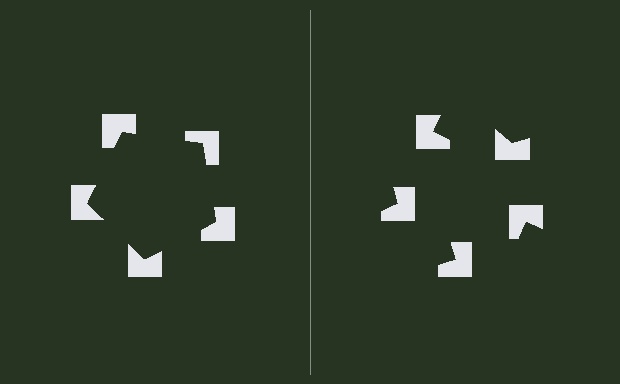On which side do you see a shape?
An illusory pentagon appears on the left side. On the right side the wedge cuts are rotated, so no coherent shape forms.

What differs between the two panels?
The notched squares are positioned identically on both sides; only the wedge orientations differ. On the left they align to a pentagon; on the right they are misaligned.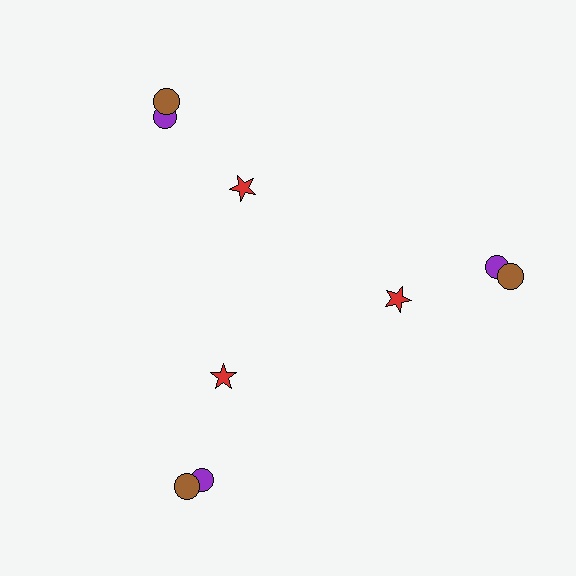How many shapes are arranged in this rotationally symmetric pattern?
There are 9 shapes, arranged in 3 groups of 3.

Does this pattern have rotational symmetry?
Yes, this pattern has 3-fold rotational symmetry. It looks the same after rotating 120 degrees around the center.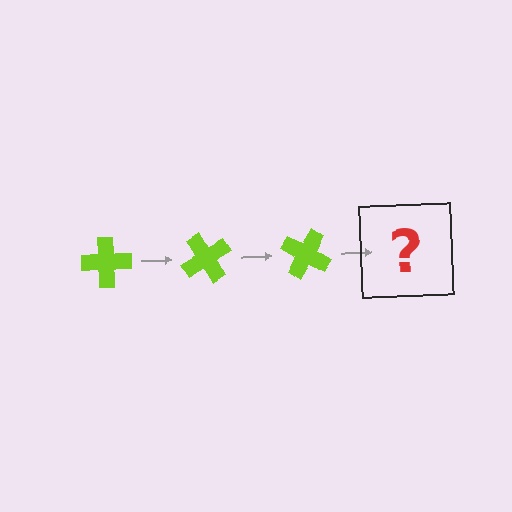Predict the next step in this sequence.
The next step is a lime cross rotated 180 degrees.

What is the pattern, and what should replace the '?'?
The pattern is that the cross rotates 60 degrees each step. The '?' should be a lime cross rotated 180 degrees.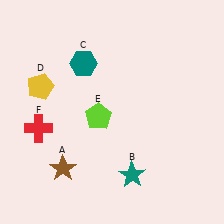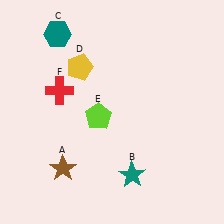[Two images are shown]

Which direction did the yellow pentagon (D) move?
The yellow pentagon (D) moved right.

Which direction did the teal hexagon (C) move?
The teal hexagon (C) moved up.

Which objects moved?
The objects that moved are: the teal hexagon (C), the yellow pentagon (D), the red cross (F).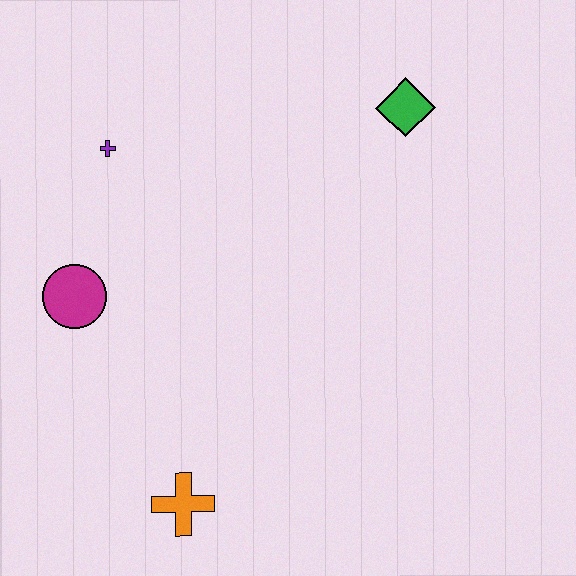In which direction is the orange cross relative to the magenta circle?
The orange cross is below the magenta circle.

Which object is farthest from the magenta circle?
The green diamond is farthest from the magenta circle.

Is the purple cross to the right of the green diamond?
No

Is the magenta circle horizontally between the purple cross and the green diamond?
No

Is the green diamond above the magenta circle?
Yes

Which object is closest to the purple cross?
The magenta circle is closest to the purple cross.